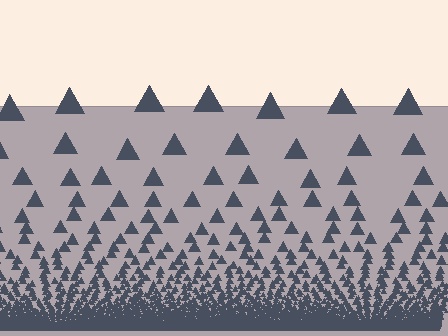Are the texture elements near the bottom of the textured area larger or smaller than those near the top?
Smaller. The gradient is inverted — elements near the bottom are smaller and denser.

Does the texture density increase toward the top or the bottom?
Density increases toward the bottom.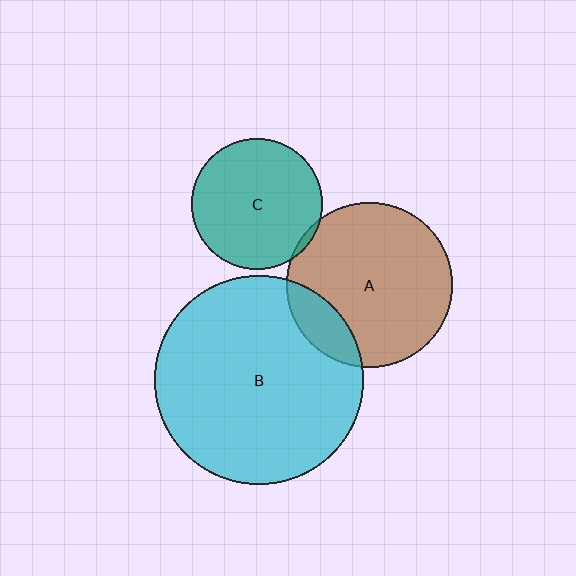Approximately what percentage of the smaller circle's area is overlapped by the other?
Approximately 5%.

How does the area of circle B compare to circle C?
Approximately 2.5 times.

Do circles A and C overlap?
Yes.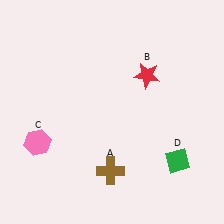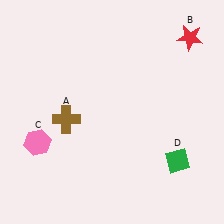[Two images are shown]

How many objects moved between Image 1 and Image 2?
2 objects moved between the two images.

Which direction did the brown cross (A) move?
The brown cross (A) moved up.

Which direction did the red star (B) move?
The red star (B) moved right.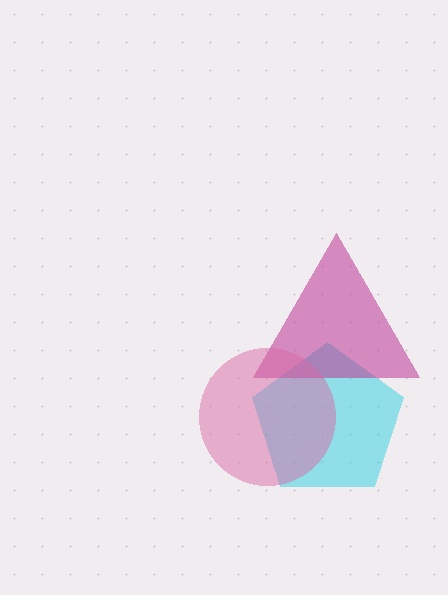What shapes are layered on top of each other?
The layered shapes are: a cyan pentagon, a magenta triangle, a pink circle.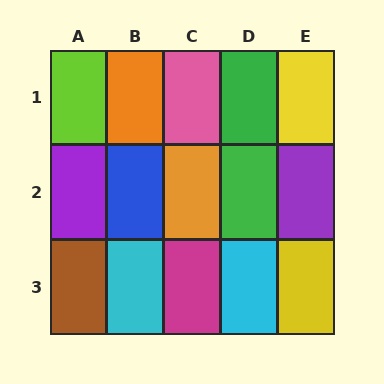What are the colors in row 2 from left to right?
Purple, blue, orange, green, purple.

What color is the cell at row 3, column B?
Cyan.